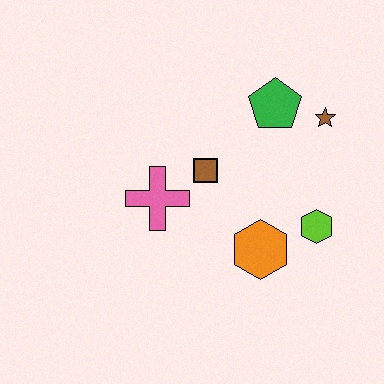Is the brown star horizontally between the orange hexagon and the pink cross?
No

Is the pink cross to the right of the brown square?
No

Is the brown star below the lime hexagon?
No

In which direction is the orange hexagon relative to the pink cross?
The orange hexagon is to the right of the pink cross.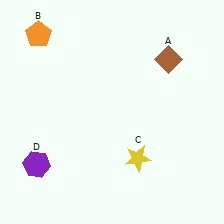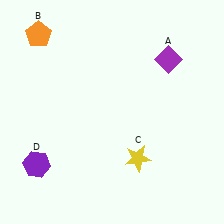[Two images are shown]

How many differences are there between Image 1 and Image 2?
There is 1 difference between the two images.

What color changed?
The diamond (A) changed from brown in Image 1 to purple in Image 2.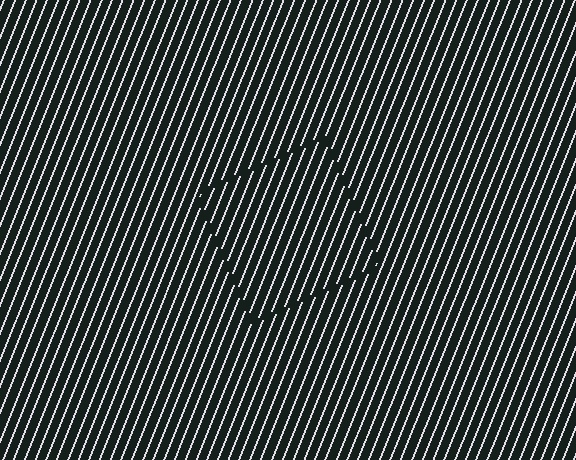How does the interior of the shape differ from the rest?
The interior of the shape contains the same grating, shifted by half a period — the contour is defined by the phase discontinuity where line-ends from the inner and outer gratings abut.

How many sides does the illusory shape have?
4 sides — the line-ends trace a square.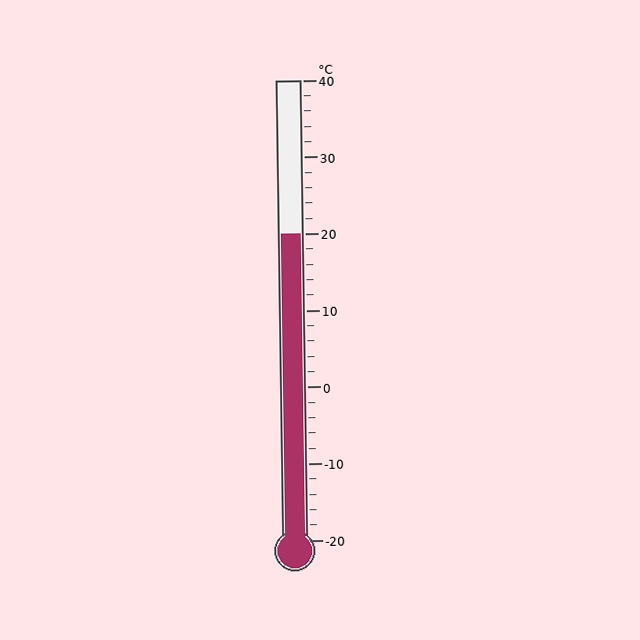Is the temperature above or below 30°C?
The temperature is below 30°C.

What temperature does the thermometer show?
The thermometer shows approximately 20°C.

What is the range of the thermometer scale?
The thermometer scale ranges from -20°C to 40°C.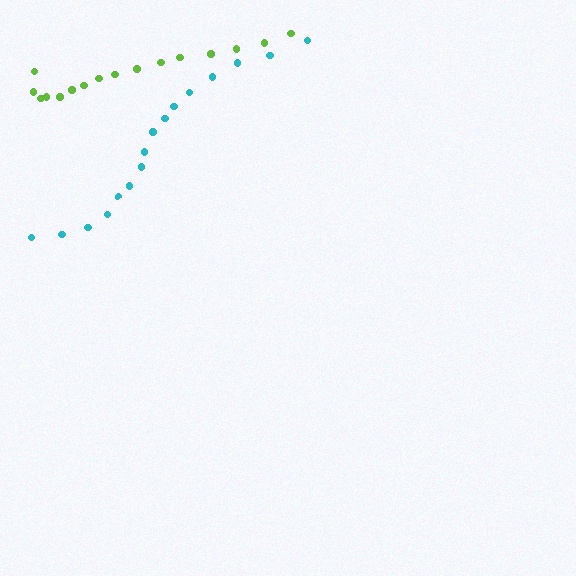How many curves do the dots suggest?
There are 2 distinct paths.